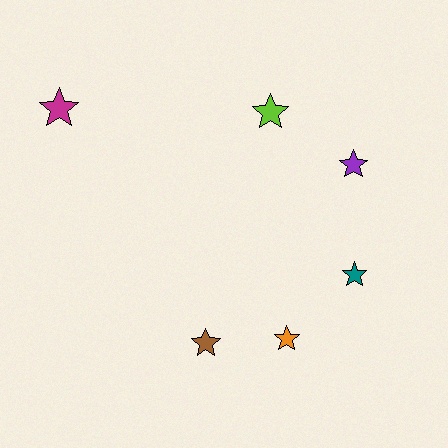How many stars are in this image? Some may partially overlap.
There are 6 stars.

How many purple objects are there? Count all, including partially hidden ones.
There is 1 purple object.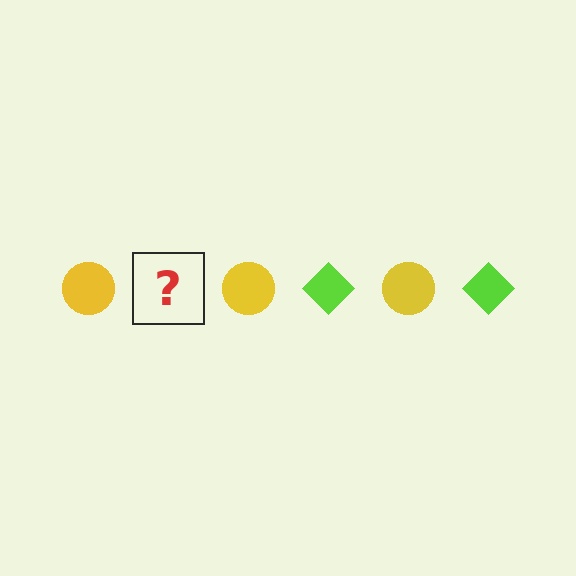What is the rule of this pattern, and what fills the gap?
The rule is that the pattern alternates between yellow circle and lime diamond. The gap should be filled with a lime diamond.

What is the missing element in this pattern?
The missing element is a lime diamond.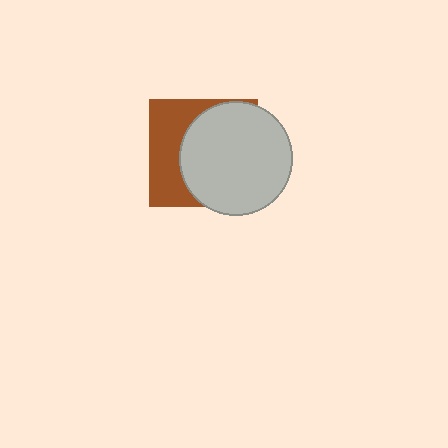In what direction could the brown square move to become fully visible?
The brown square could move left. That would shift it out from behind the light gray circle entirely.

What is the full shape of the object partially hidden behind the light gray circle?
The partially hidden object is a brown square.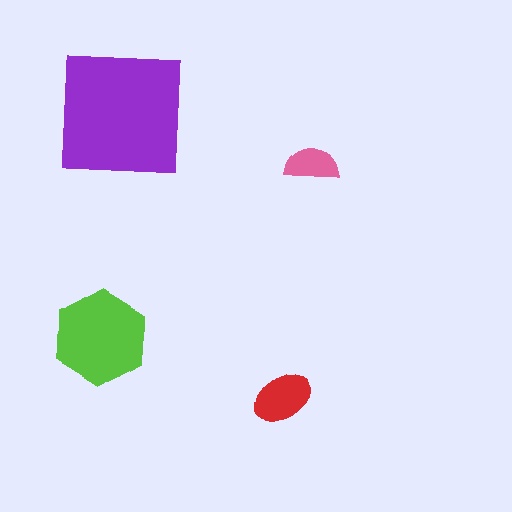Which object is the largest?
The purple square.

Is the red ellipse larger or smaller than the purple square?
Smaller.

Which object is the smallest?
The pink semicircle.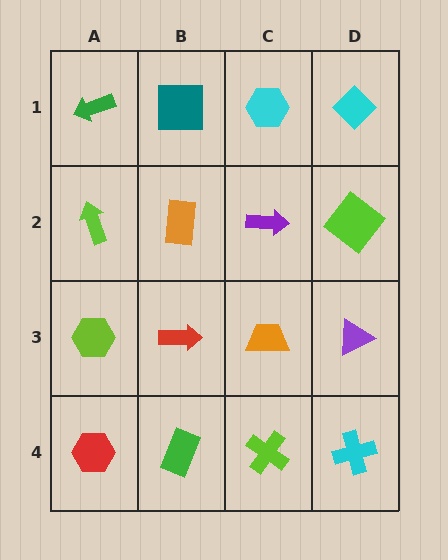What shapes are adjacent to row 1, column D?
A lime diamond (row 2, column D), a cyan hexagon (row 1, column C).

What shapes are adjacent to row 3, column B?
An orange rectangle (row 2, column B), a green rectangle (row 4, column B), a lime hexagon (row 3, column A), an orange trapezoid (row 3, column C).